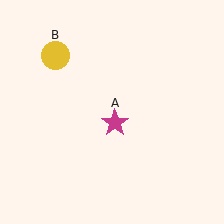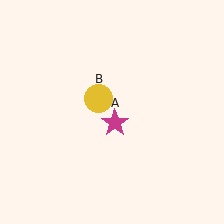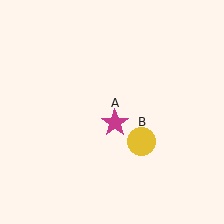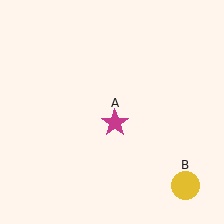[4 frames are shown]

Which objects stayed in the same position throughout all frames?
Magenta star (object A) remained stationary.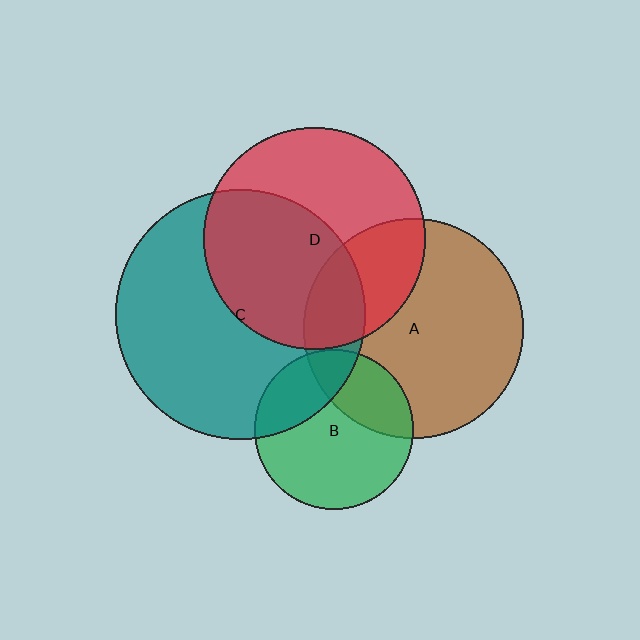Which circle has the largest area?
Circle C (teal).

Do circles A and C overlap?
Yes.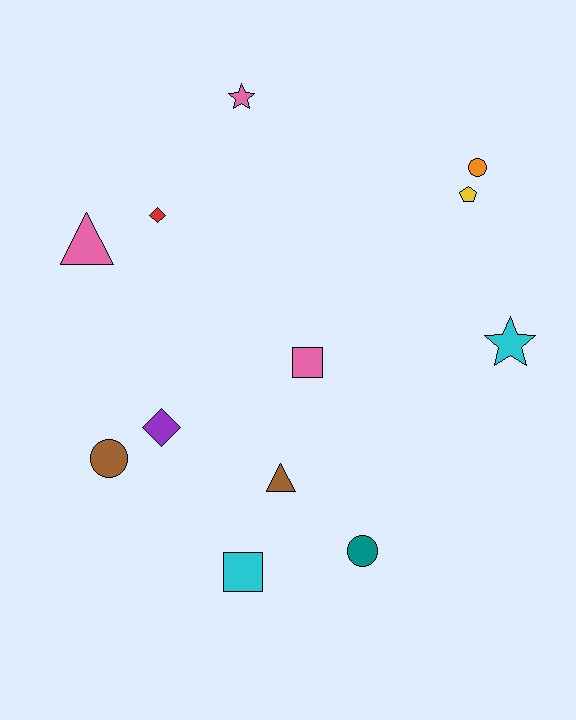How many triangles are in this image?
There are 2 triangles.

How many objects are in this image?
There are 12 objects.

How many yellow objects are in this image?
There is 1 yellow object.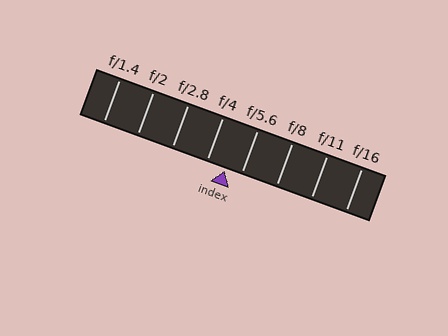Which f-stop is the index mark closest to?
The index mark is closest to f/5.6.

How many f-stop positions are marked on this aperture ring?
There are 8 f-stop positions marked.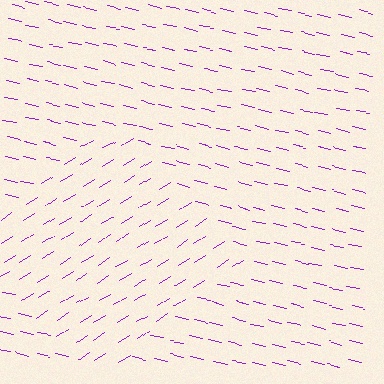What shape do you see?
I see a diamond.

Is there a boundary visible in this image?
Yes, there is a texture boundary formed by a change in line orientation.